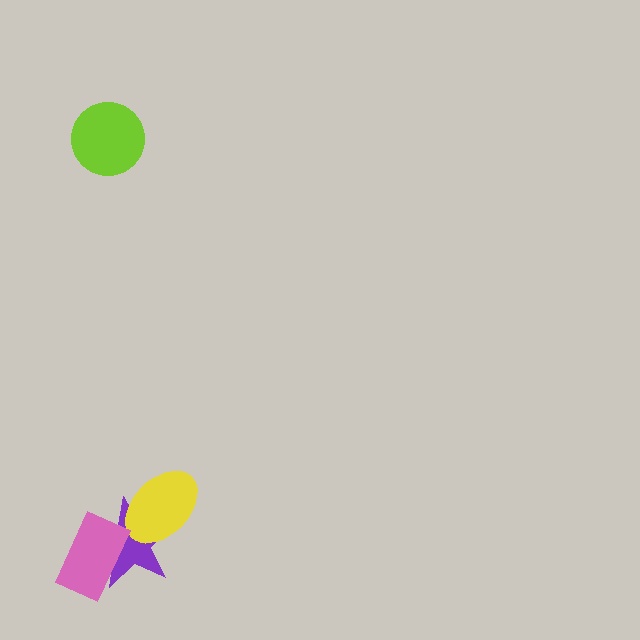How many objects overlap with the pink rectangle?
1 object overlaps with the pink rectangle.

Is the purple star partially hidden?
Yes, it is partially covered by another shape.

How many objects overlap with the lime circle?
0 objects overlap with the lime circle.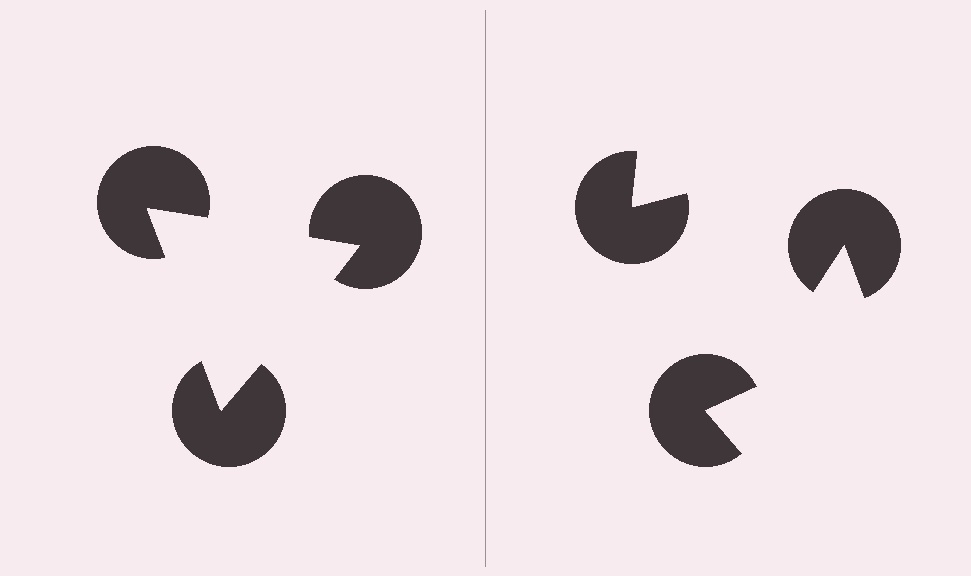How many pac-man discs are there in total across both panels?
6 — 3 on each side.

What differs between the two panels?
The pac-man discs are positioned identically on both sides; only the wedge orientations differ. On the left they align to a triangle; on the right they are misaligned.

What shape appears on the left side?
An illusory triangle.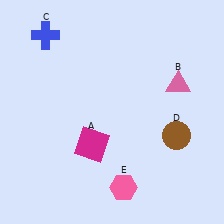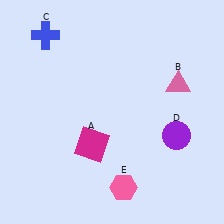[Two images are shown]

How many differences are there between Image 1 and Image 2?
There is 1 difference between the two images.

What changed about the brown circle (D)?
In Image 1, D is brown. In Image 2, it changed to purple.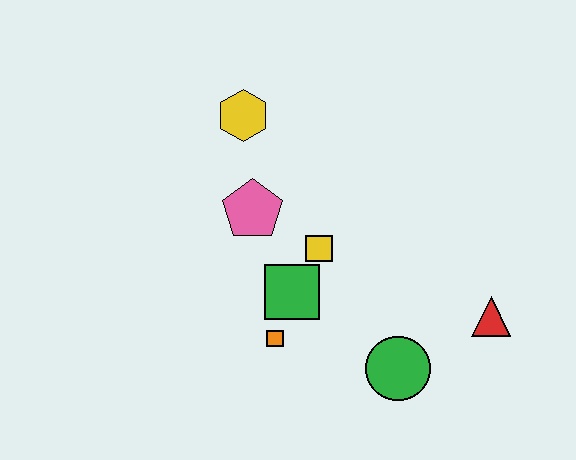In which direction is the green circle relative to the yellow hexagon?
The green circle is below the yellow hexagon.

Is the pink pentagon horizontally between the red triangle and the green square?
No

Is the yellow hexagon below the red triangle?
No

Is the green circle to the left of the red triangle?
Yes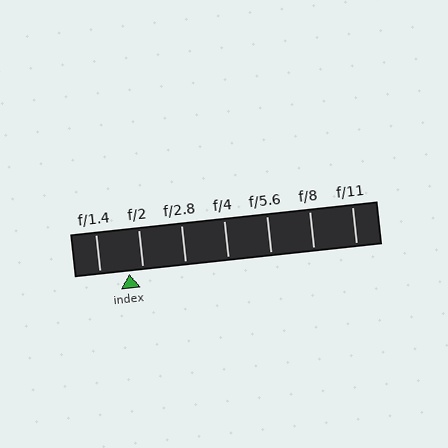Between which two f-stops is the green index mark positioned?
The index mark is between f/1.4 and f/2.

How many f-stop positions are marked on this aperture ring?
There are 7 f-stop positions marked.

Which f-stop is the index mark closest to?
The index mark is closest to f/2.